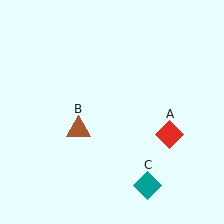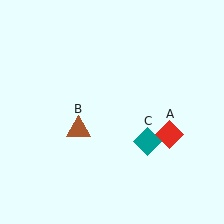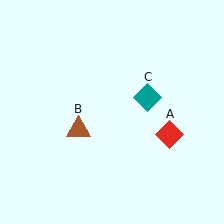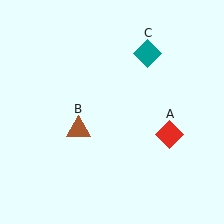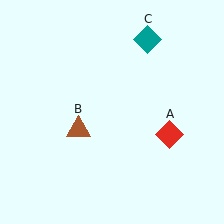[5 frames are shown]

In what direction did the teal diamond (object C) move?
The teal diamond (object C) moved up.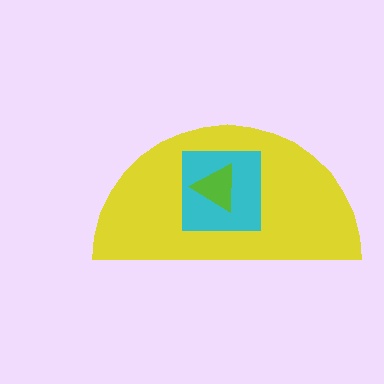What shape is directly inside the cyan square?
The lime triangle.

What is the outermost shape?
The yellow semicircle.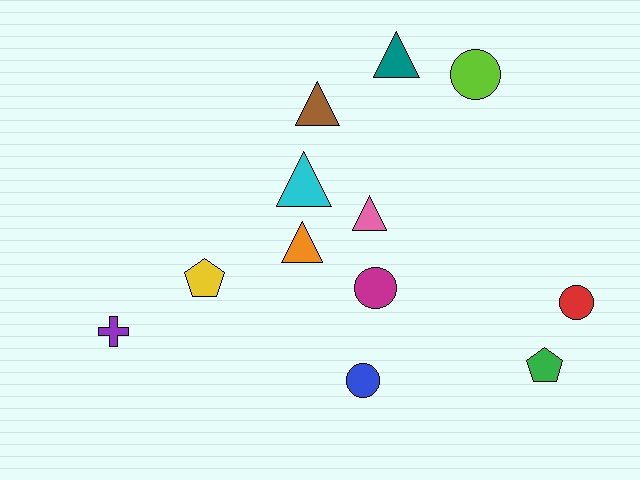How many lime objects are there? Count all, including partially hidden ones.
There is 1 lime object.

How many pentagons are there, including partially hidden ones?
There are 2 pentagons.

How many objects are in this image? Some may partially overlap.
There are 12 objects.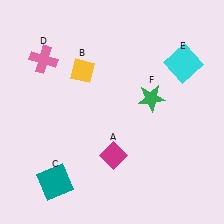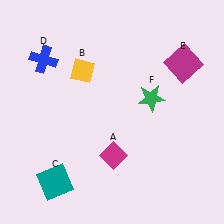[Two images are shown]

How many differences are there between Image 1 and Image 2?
There are 2 differences between the two images.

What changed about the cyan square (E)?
In Image 1, E is cyan. In Image 2, it changed to magenta.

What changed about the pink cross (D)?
In Image 1, D is pink. In Image 2, it changed to blue.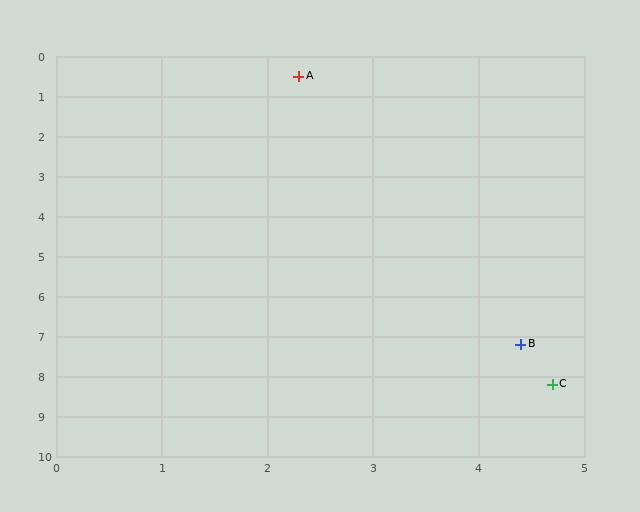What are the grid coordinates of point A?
Point A is at approximately (2.3, 0.5).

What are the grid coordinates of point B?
Point B is at approximately (4.4, 7.2).